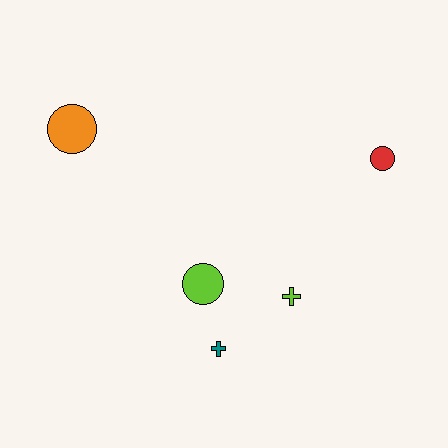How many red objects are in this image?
There is 1 red object.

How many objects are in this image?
There are 5 objects.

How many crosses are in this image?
There are 2 crosses.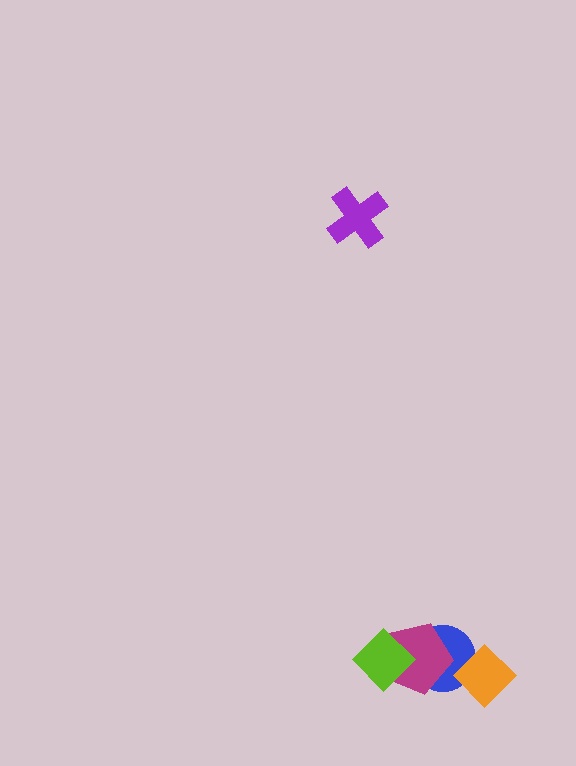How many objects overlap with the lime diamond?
1 object overlaps with the lime diamond.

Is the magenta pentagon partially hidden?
Yes, it is partially covered by another shape.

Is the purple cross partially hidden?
No, no other shape covers it.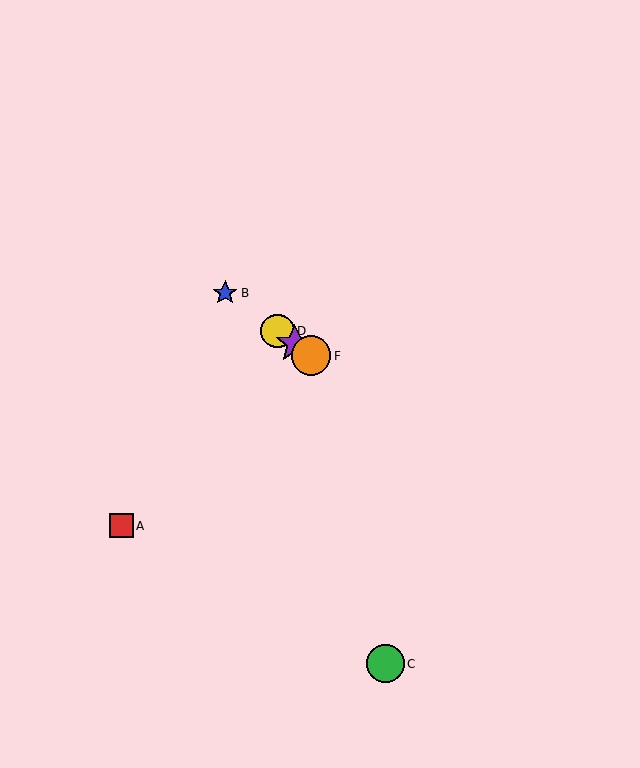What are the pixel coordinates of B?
Object B is at (225, 293).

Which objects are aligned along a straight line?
Objects B, D, E, F are aligned along a straight line.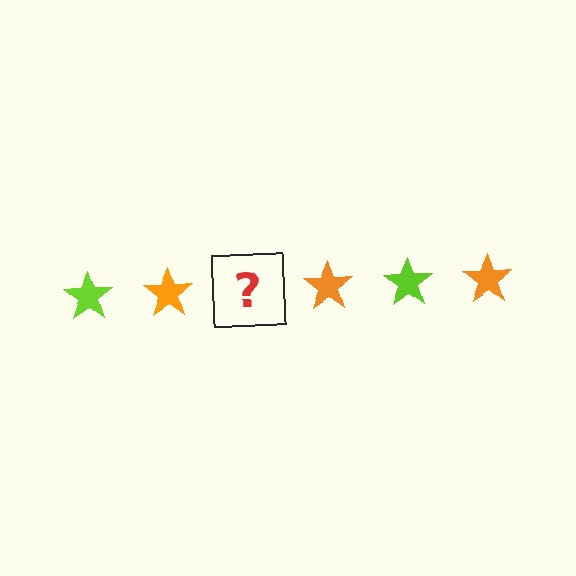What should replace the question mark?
The question mark should be replaced with a lime star.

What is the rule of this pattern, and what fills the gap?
The rule is that the pattern cycles through lime, orange stars. The gap should be filled with a lime star.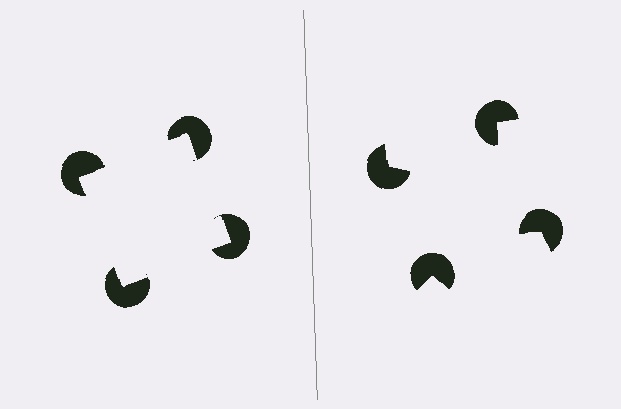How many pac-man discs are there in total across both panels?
8 — 4 on each side.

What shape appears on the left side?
An illusory square.